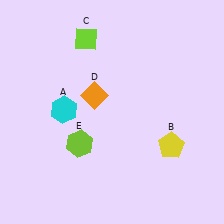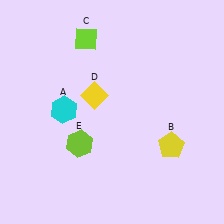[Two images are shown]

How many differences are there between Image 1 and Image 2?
There is 1 difference between the two images.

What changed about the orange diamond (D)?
In Image 1, D is orange. In Image 2, it changed to yellow.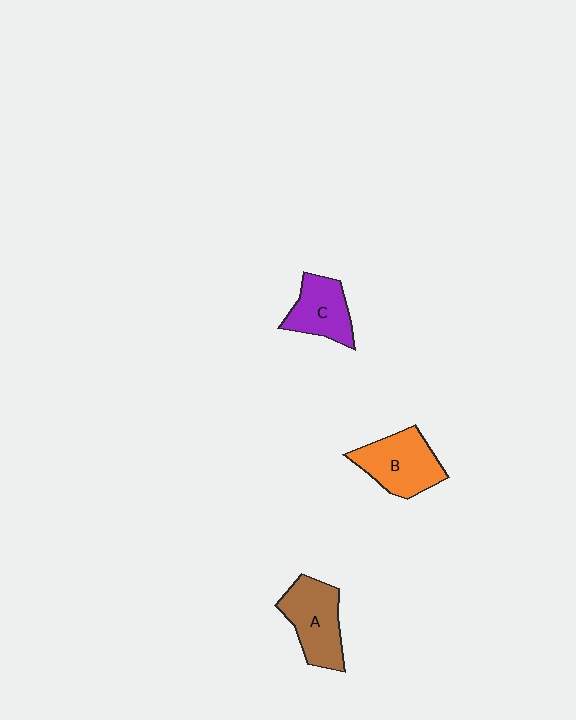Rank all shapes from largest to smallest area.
From largest to smallest: B (orange), A (brown), C (purple).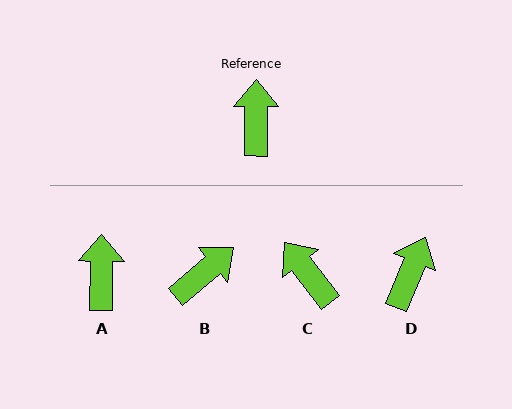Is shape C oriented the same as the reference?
No, it is off by about 38 degrees.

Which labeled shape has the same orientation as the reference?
A.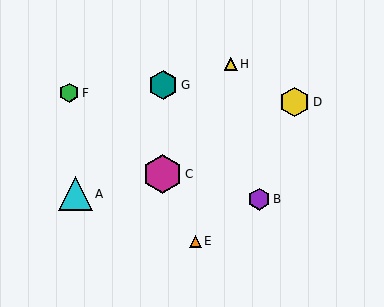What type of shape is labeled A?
Shape A is a cyan triangle.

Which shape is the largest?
The magenta hexagon (labeled C) is the largest.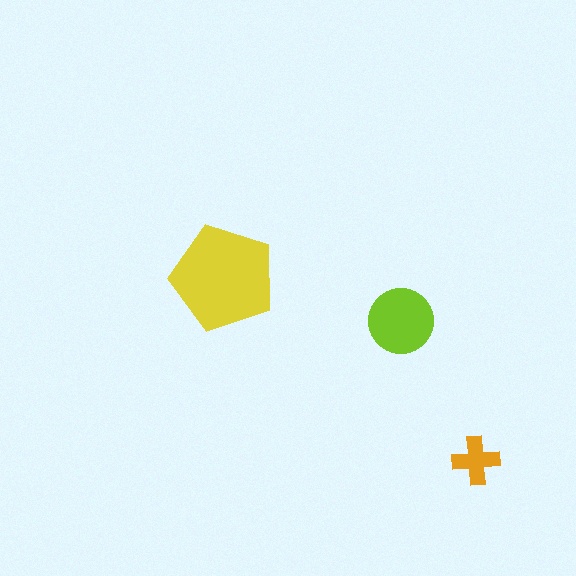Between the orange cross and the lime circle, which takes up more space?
The lime circle.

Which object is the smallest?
The orange cross.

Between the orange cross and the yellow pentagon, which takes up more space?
The yellow pentagon.